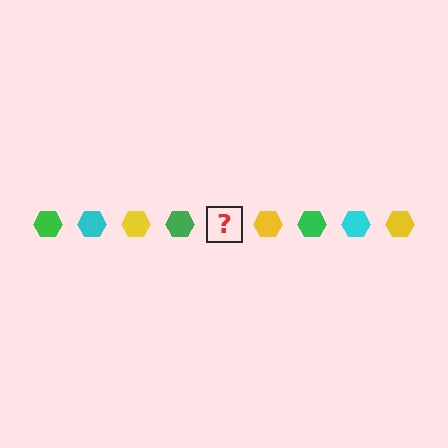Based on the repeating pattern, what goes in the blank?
The blank should be a cyan hexagon.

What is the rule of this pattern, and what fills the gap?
The rule is that the pattern cycles through green, cyan, yellow hexagons. The gap should be filled with a cyan hexagon.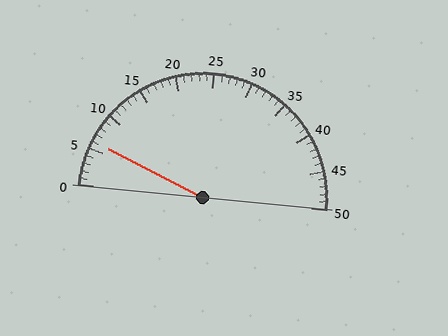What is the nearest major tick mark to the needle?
The nearest major tick mark is 5.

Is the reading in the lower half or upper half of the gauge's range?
The reading is in the lower half of the range (0 to 50).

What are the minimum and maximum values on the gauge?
The gauge ranges from 0 to 50.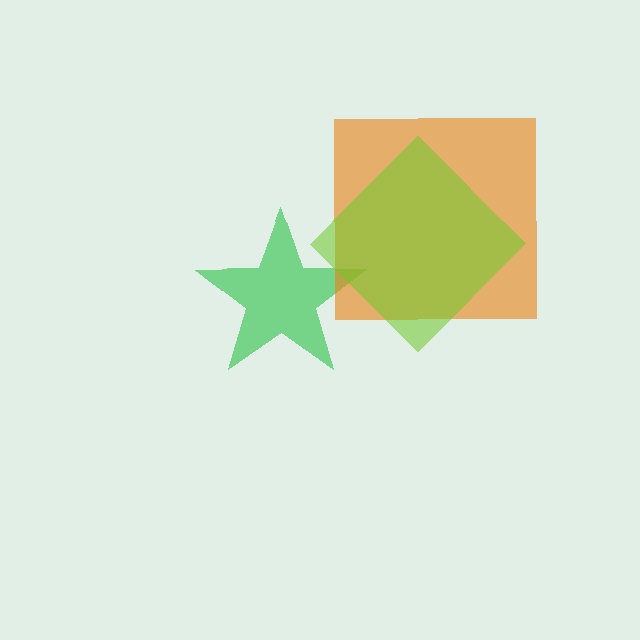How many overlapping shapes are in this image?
There are 3 overlapping shapes in the image.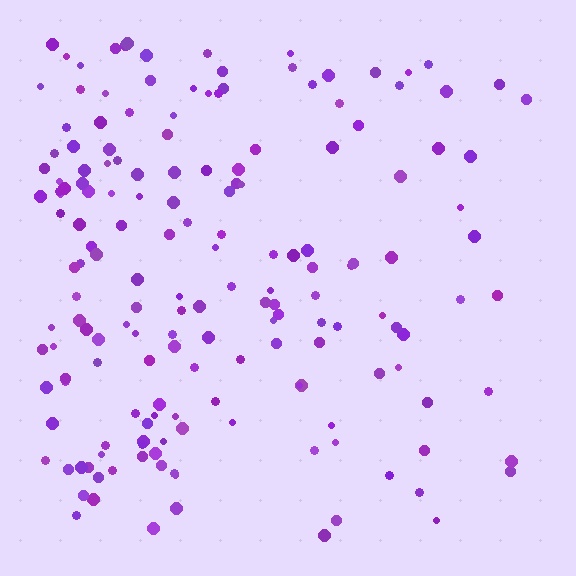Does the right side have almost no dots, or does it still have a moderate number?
Still a moderate number, just noticeably fewer than the left.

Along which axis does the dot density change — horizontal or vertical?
Horizontal.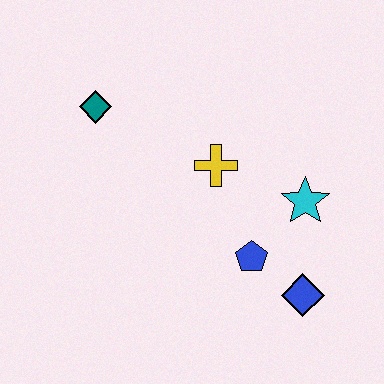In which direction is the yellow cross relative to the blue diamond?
The yellow cross is above the blue diamond.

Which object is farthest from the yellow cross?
The blue diamond is farthest from the yellow cross.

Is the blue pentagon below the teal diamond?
Yes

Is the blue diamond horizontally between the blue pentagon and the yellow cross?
No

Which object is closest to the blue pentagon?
The blue diamond is closest to the blue pentagon.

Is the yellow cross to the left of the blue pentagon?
Yes